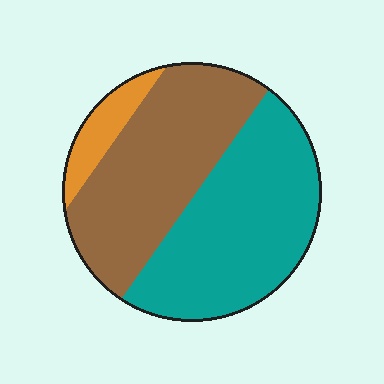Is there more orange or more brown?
Brown.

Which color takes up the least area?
Orange, at roughly 10%.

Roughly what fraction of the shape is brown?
Brown takes up about two fifths (2/5) of the shape.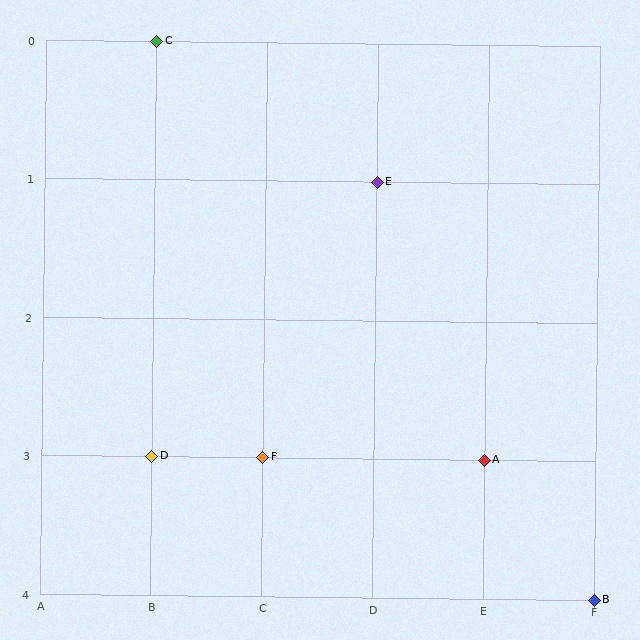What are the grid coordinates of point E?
Point E is at grid coordinates (D, 1).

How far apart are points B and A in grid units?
Points B and A are 1 column and 1 row apart (about 1.4 grid units diagonally).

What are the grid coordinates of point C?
Point C is at grid coordinates (B, 0).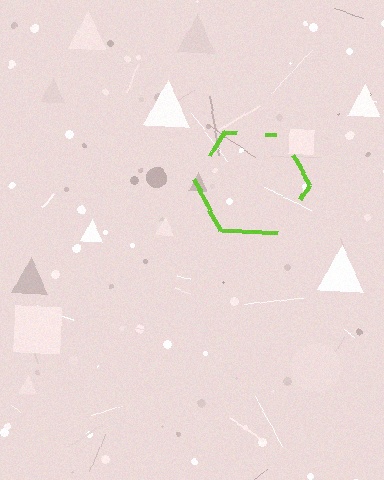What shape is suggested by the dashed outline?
The dashed outline suggests a hexagon.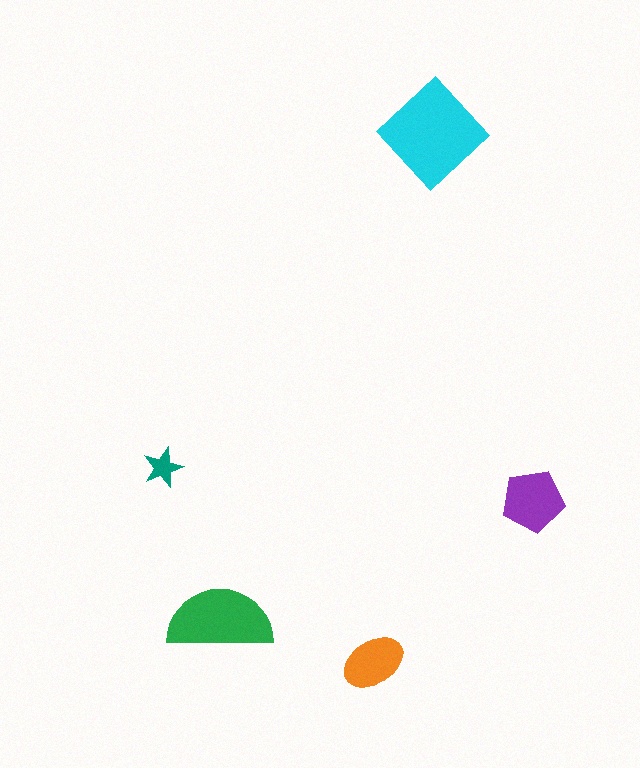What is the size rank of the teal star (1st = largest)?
5th.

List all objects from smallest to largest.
The teal star, the orange ellipse, the purple pentagon, the green semicircle, the cyan diamond.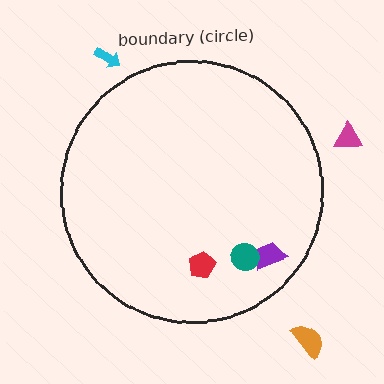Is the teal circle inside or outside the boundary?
Inside.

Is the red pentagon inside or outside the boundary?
Inside.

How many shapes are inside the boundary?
3 inside, 3 outside.